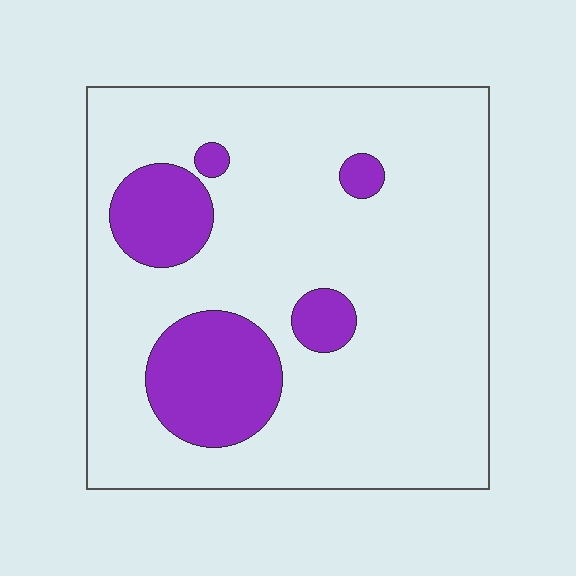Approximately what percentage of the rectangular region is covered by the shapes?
Approximately 20%.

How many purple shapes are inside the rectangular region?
5.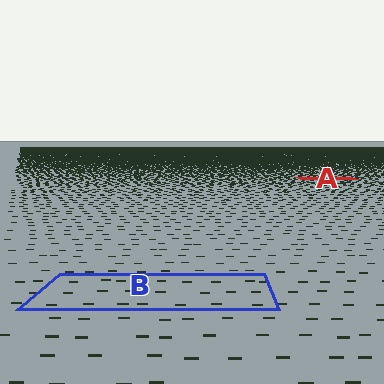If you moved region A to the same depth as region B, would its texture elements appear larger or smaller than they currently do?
They would appear larger. At a closer depth, the same texture elements are projected at a bigger on-screen size.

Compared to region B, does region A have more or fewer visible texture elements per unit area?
Region A has more texture elements per unit area — they are packed more densely because it is farther away.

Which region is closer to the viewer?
Region B is closer. The texture elements there are larger and more spread out.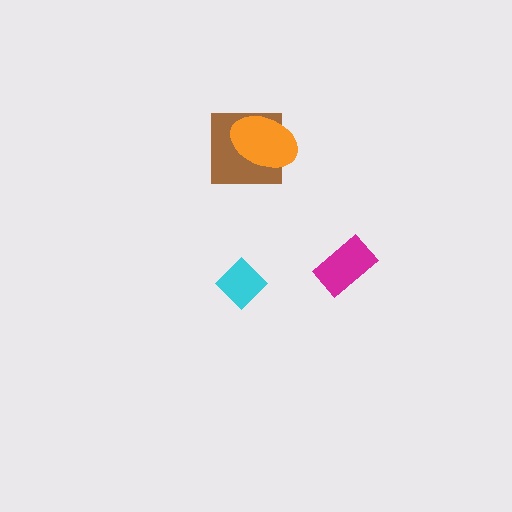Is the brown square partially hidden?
Yes, it is partially covered by another shape.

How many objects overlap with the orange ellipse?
1 object overlaps with the orange ellipse.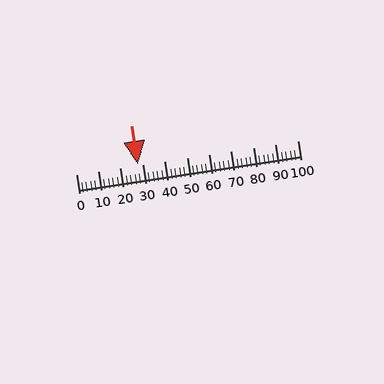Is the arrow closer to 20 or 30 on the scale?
The arrow is closer to 30.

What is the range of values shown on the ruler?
The ruler shows values from 0 to 100.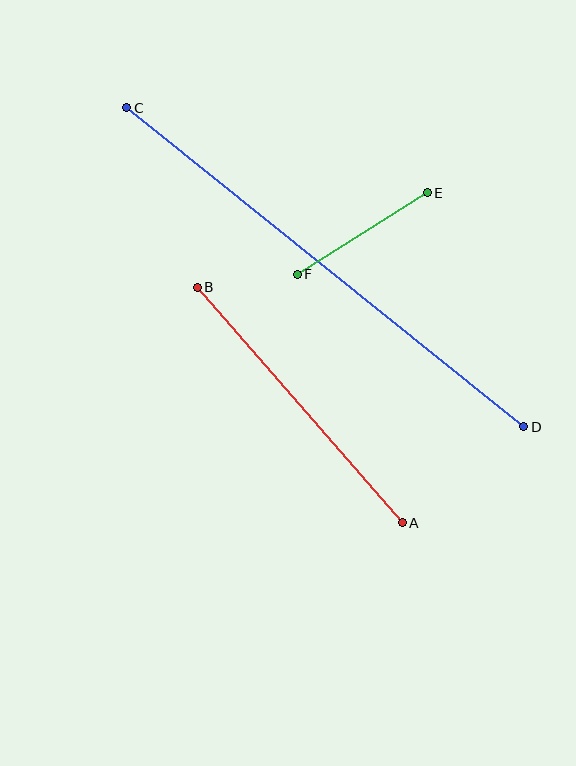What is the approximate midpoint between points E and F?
The midpoint is at approximately (362, 234) pixels.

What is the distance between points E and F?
The distance is approximately 153 pixels.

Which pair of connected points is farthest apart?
Points C and D are farthest apart.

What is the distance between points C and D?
The distance is approximately 509 pixels.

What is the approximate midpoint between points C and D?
The midpoint is at approximately (325, 267) pixels.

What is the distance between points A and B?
The distance is approximately 313 pixels.